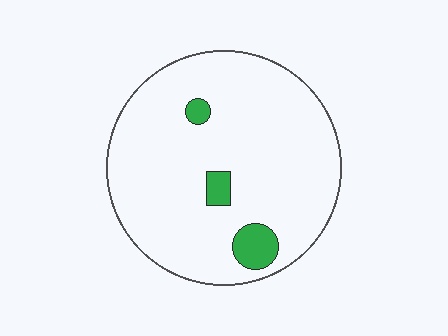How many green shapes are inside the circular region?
3.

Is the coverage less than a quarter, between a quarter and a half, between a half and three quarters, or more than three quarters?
Less than a quarter.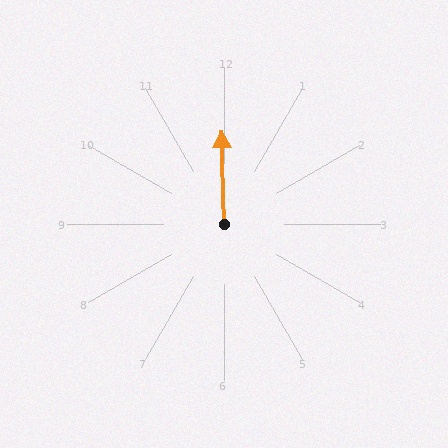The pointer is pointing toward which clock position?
Roughly 12 o'clock.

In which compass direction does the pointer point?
North.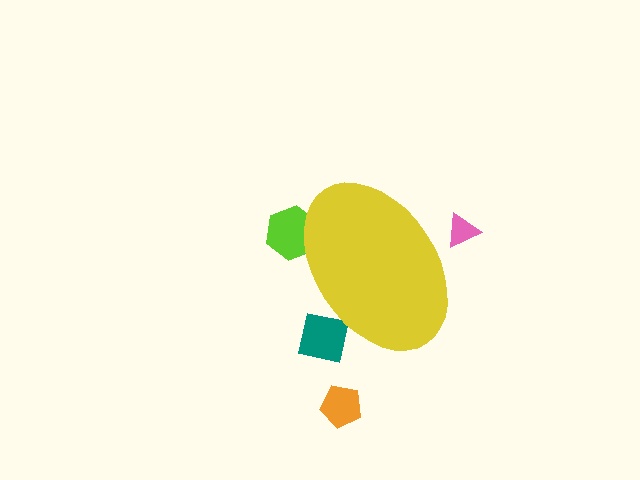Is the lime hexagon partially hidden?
Yes, the lime hexagon is partially hidden behind the yellow ellipse.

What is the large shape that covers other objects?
A yellow ellipse.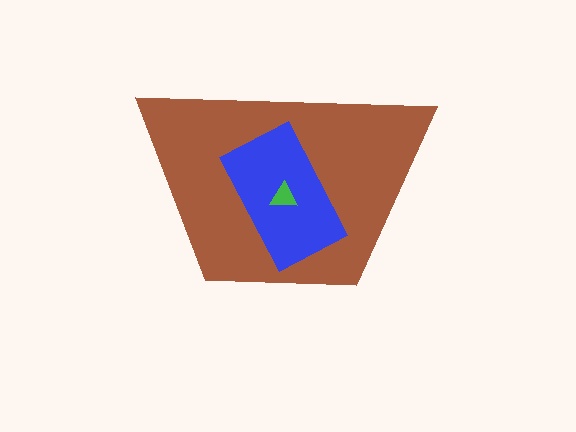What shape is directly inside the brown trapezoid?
The blue rectangle.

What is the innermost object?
The green triangle.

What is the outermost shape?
The brown trapezoid.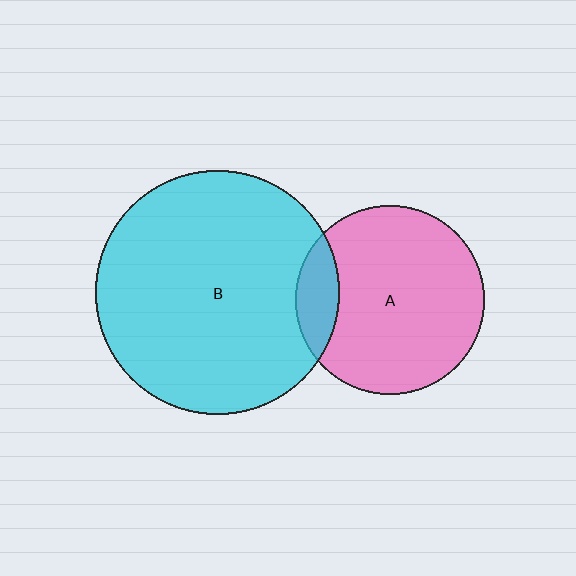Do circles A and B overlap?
Yes.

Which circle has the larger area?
Circle B (cyan).